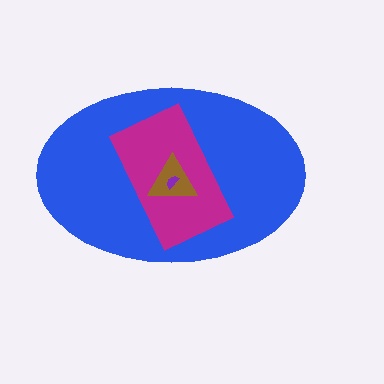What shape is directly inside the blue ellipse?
The magenta rectangle.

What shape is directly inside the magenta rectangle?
The brown triangle.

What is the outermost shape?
The blue ellipse.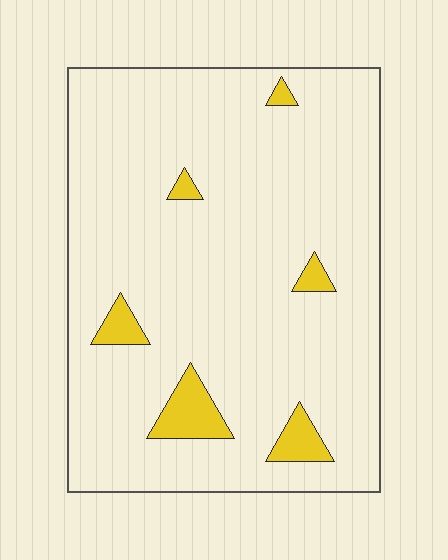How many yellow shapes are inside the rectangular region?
6.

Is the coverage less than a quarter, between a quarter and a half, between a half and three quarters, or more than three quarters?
Less than a quarter.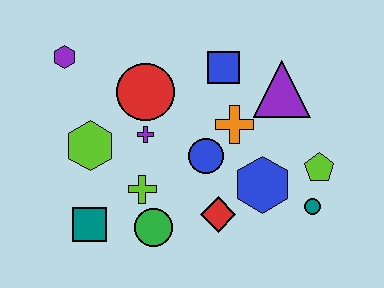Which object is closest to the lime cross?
The green circle is closest to the lime cross.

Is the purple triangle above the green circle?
Yes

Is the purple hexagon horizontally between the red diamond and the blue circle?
No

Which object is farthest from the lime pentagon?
The purple hexagon is farthest from the lime pentagon.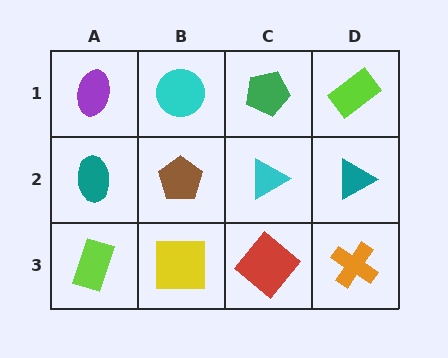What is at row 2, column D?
A teal triangle.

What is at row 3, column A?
A lime rectangle.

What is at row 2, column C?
A cyan triangle.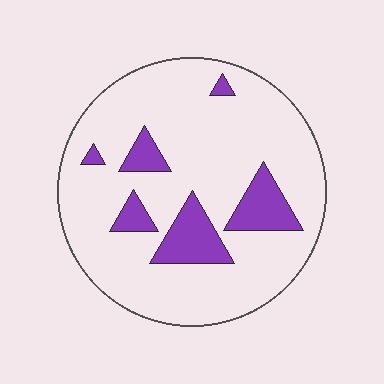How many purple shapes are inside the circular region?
6.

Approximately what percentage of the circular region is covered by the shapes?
Approximately 15%.